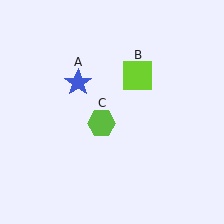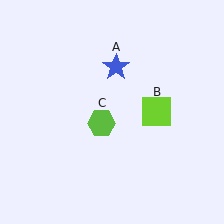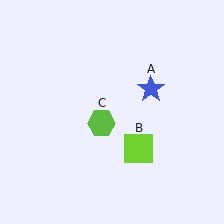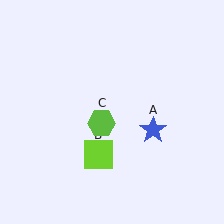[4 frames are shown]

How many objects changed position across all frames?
2 objects changed position: blue star (object A), lime square (object B).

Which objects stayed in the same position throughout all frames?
Lime hexagon (object C) remained stationary.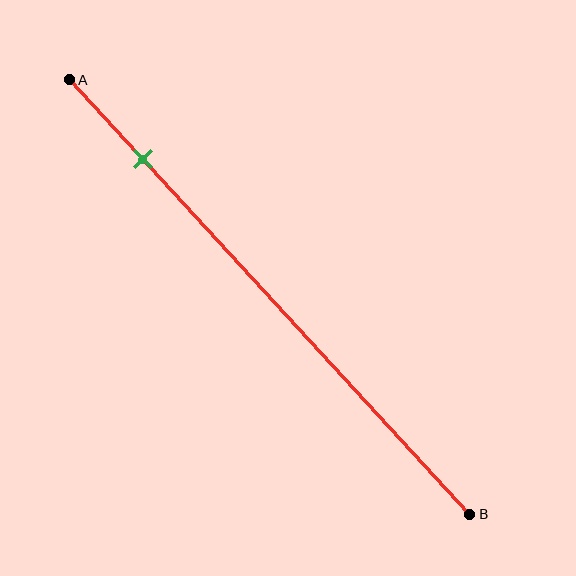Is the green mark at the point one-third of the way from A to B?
No, the mark is at about 20% from A, not at the 33% one-third point.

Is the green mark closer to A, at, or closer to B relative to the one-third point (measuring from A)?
The green mark is closer to point A than the one-third point of segment AB.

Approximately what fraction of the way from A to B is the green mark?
The green mark is approximately 20% of the way from A to B.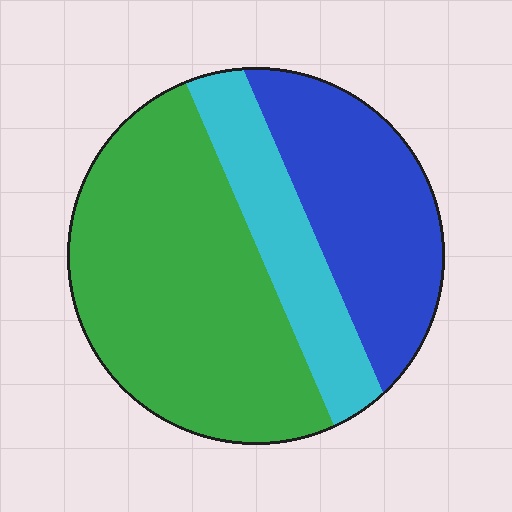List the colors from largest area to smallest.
From largest to smallest: green, blue, cyan.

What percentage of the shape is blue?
Blue takes up about one third (1/3) of the shape.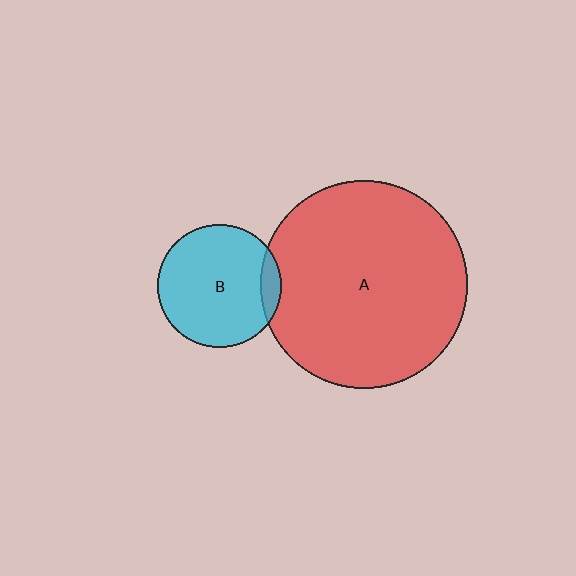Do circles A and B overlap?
Yes.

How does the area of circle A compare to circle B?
Approximately 2.8 times.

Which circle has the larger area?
Circle A (red).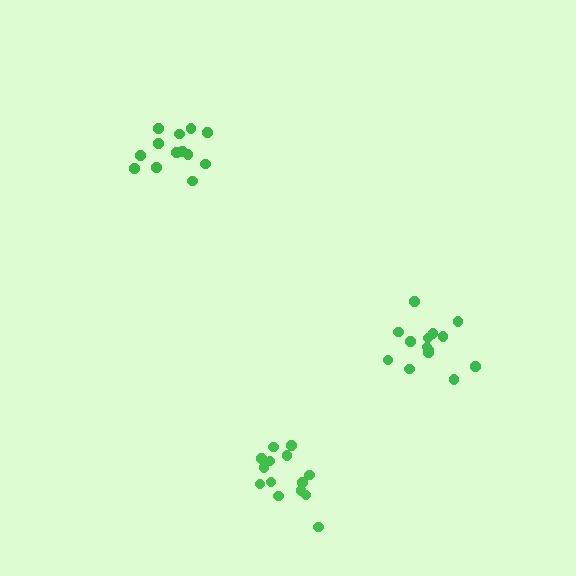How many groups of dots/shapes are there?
There are 3 groups.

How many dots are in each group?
Group 1: 13 dots, Group 2: 14 dots, Group 3: 14 dots (41 total).